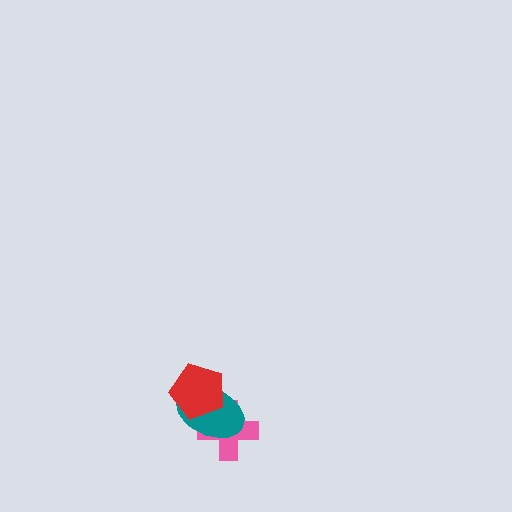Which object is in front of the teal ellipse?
The red pentagon is in front of the teal ellipse.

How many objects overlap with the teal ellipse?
2 objects overlap with the teal ellipse.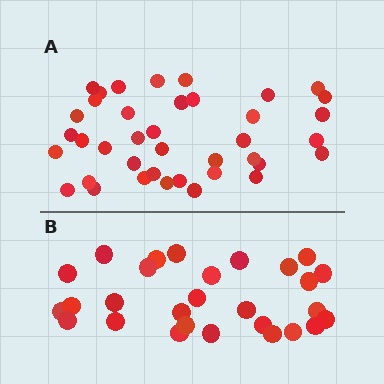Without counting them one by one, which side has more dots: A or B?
Region A (the top region) has more dots.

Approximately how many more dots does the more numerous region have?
Region A has roughly 12 or so more dots than region B.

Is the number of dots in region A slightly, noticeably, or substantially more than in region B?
Region A has noticeably more, but not dramatically so. The ratio is roughly 1.4 to 1.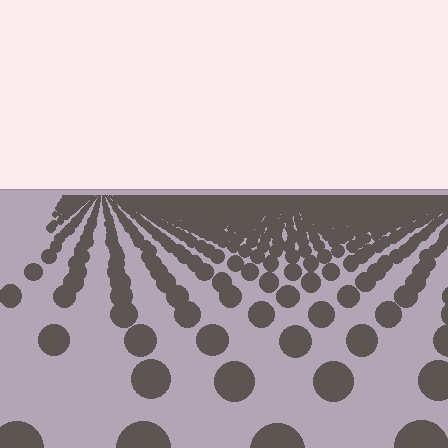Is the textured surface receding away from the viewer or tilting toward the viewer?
The surface is receding away from the viewer. Texture elements get smaller and denser toward the top.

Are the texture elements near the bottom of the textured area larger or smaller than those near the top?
Larger. Near the bottom, elements are closer to the viewer and appear at a bigger on-screen size.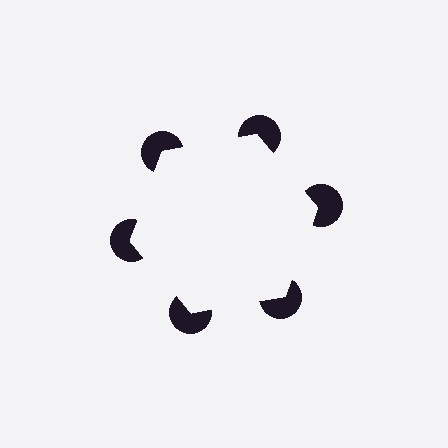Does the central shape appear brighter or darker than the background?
It typically appears slightly brighter than the background, even though no actual brightness change is drawn.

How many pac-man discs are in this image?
There are 6 — one at each vertex of the illusory hexagon.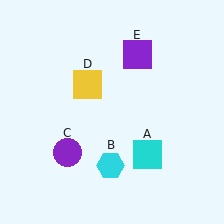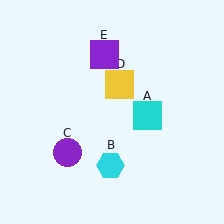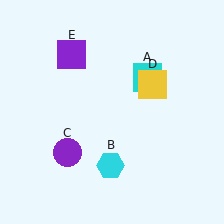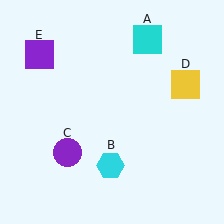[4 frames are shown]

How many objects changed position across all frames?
3 objects changed position: cyan square (object A), yellow square (object D), purple square (object E).